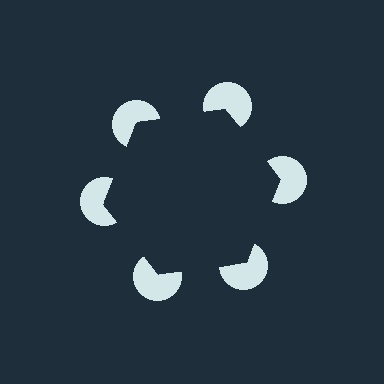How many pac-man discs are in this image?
There are 6 — one at each vertex of the illusory hexagon.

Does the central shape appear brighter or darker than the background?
It typically appears slightly darker than the background, even though no actual brightness change is drawn.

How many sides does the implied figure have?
6 sides.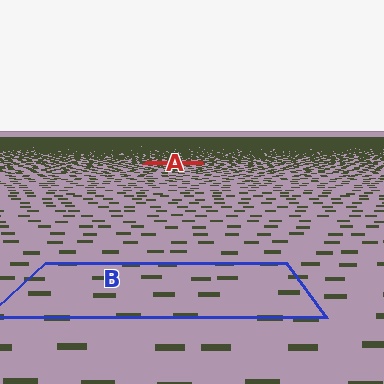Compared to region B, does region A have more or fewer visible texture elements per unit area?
Region A has more texture elements per unit area — they are packed more densely because it is farther away.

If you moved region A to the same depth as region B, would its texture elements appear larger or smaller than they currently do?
They would appear larger. At a closer depth, the same texture elements are projected at a bigger on-screen size.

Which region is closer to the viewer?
Region B is closer. The texture elements there are larger and more spread out.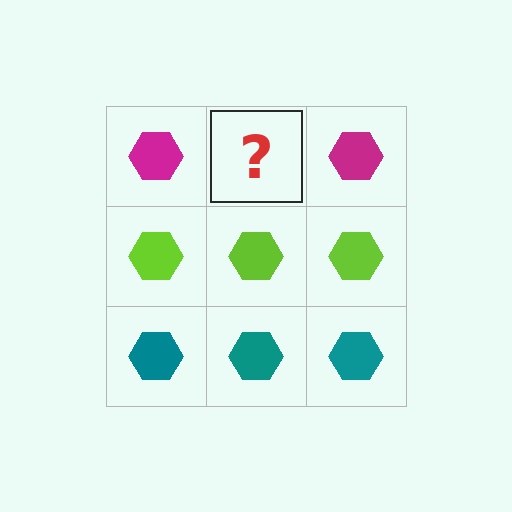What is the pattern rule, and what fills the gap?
The rule is that each row has a consistent color. The gap should be filled with a magenta hexagon.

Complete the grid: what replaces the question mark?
The question mark should be replaced with a magenta hexagon.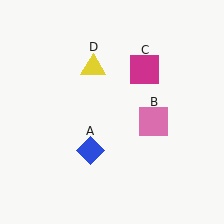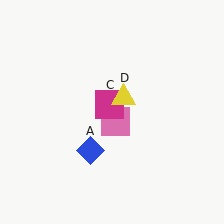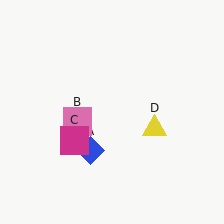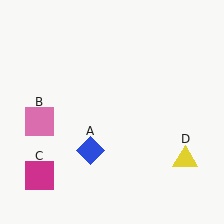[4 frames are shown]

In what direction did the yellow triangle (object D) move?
The yellow triangle (object D) moved down and to the right.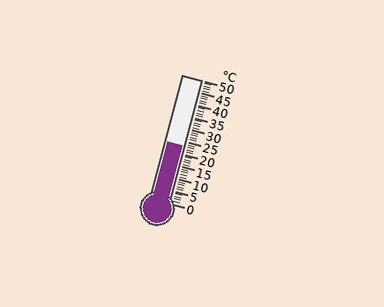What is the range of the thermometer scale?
The thermometer scale ranges from 0°C to 50°C.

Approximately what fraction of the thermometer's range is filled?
The thermometer is filled to approximately 45% of its range.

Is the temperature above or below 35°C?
The temperature is below 35°C.